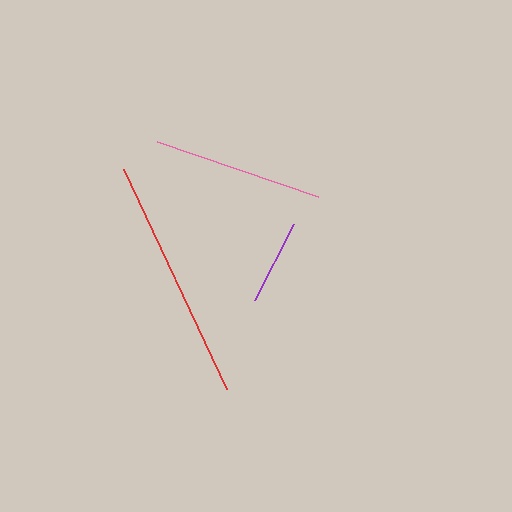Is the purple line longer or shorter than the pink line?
The pink line is longer than the purple line.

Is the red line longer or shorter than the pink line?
The red line is longer than the pink line.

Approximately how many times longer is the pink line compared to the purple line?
The pink line is approximately 2.0 times the length of the purple line.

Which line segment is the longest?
The red line is the longest at approximately 243 pixels.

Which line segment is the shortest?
The purple line is the shortest at approximately 85 pixels.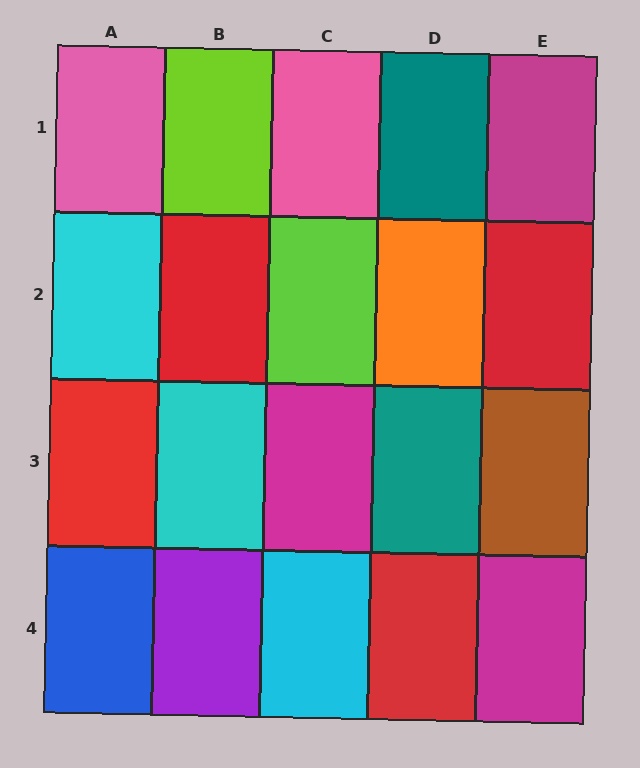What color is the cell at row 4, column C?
Cyan.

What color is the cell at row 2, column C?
Lime.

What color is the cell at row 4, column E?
Magenta.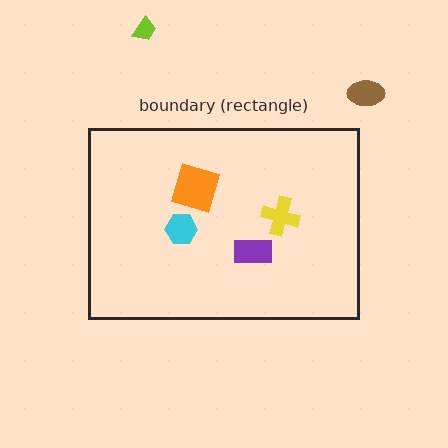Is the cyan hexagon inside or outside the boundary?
Inside.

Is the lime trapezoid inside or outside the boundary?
Outside.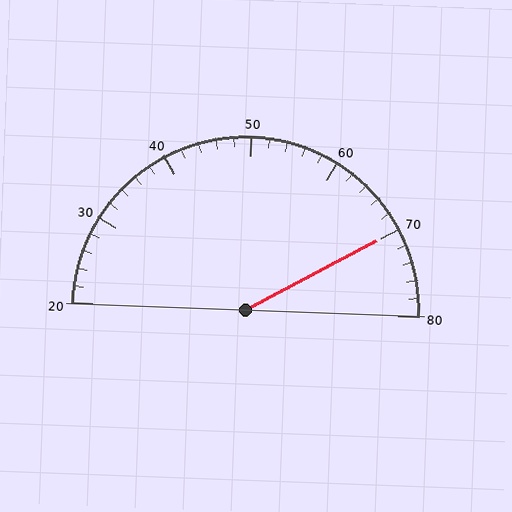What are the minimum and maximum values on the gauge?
The gauge ranges from 20 to 80.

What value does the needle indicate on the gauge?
The needle indicates approximately 70.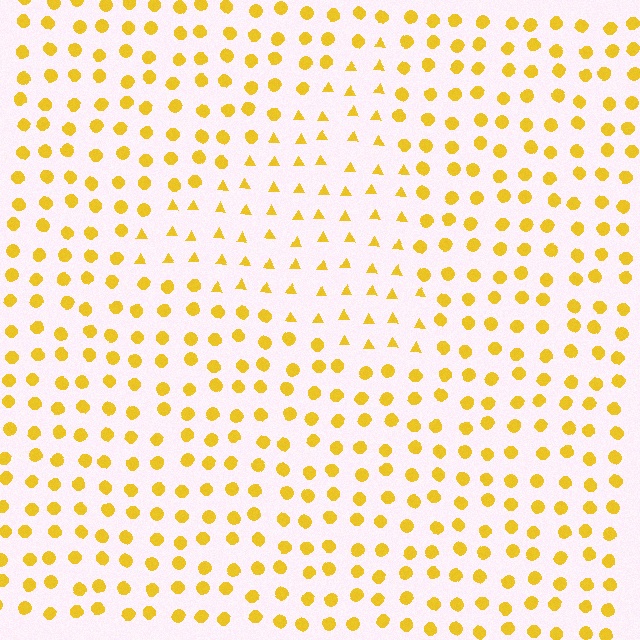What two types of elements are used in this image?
The image uses triangles inside the triangle region and circles outside it.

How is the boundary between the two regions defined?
The boundary is defined by a change in element shape: triangles inside vs. circles outside. All elements share the same color and spacing.